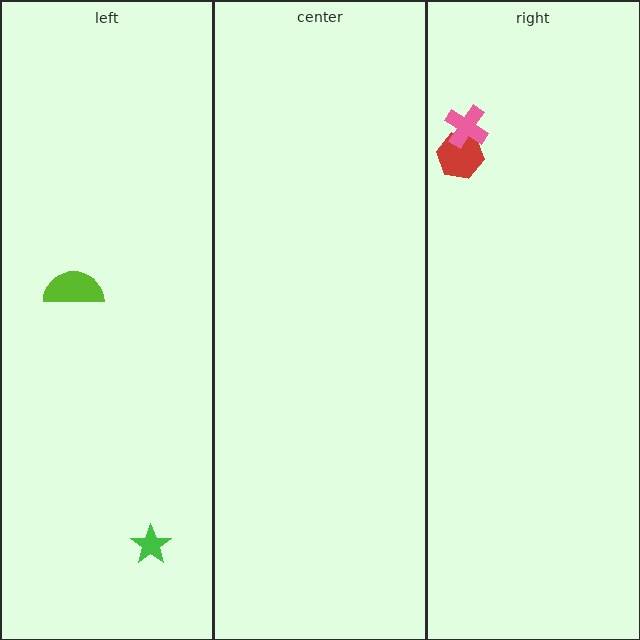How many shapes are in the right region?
2.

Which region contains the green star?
The left region.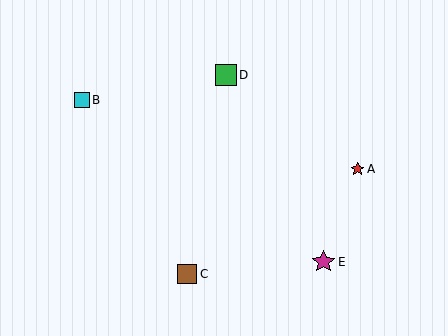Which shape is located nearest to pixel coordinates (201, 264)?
The brown square (labeled C) at (187, 274) is nearest to that location.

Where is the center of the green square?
The center of the green square is at (226, 75).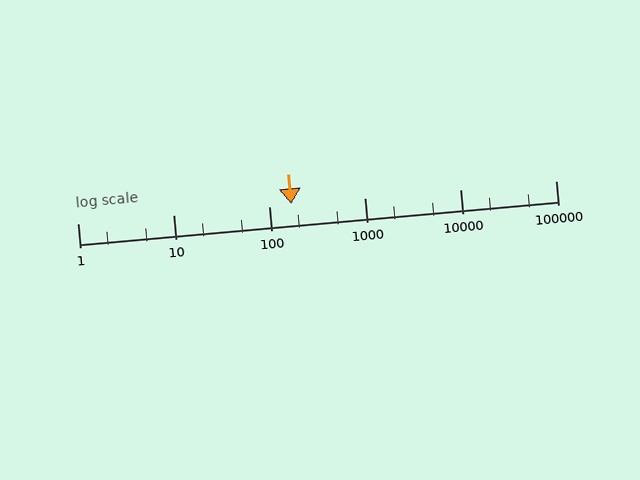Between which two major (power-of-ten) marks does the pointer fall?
The pointer is between 100 and 1000.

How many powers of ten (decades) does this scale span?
The scale spans 5 decades, from 1 to 100000.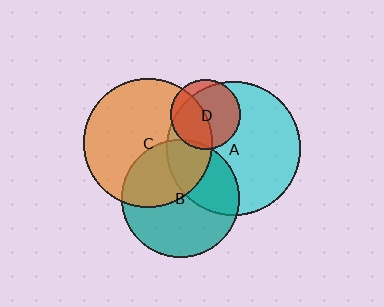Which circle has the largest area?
Circle A (cyan).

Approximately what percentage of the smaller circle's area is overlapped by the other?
Approximately 45%.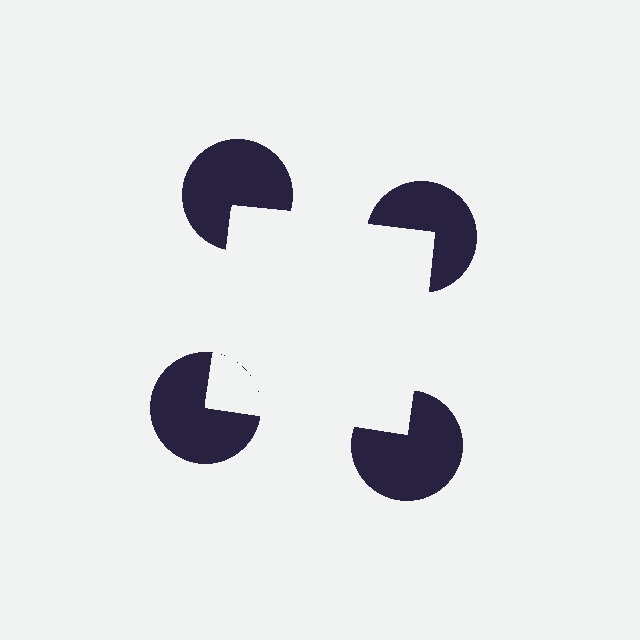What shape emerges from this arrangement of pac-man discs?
An illusory square — its edges are inferred from the aligned wedge cuts in the pac-man discs, not physically drawn.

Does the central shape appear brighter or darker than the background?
It typically appears slightly brighter than the background, even though no actual brightness change is drawn.